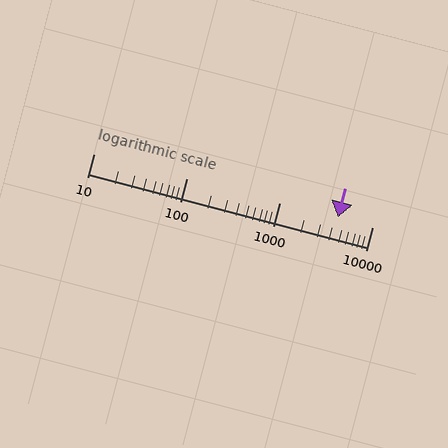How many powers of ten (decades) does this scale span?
The scale spans 3 decades, from 10 to 10000.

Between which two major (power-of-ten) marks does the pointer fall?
The pointer is between 1000 and 10000.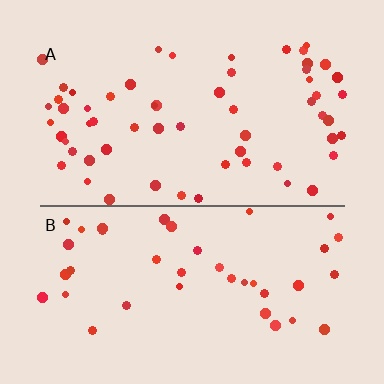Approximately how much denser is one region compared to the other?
Approximately 1.5× — region A over region B.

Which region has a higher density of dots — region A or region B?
A (the top).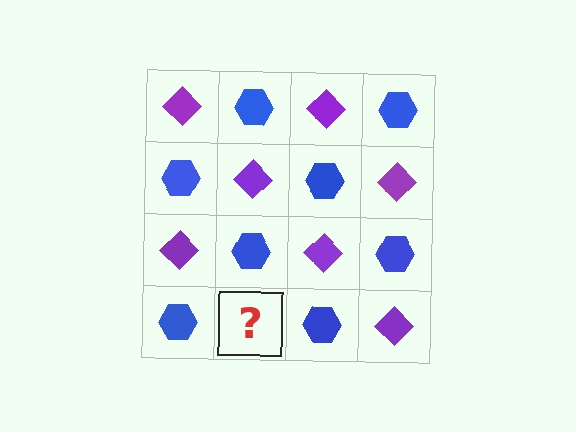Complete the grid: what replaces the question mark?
The question mark should be replaced with a purple diamond.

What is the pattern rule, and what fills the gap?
The rule is that it alternates purple diamond and blue hexagon in a checkerboard pattern. The gap should be filled with a purple diamond.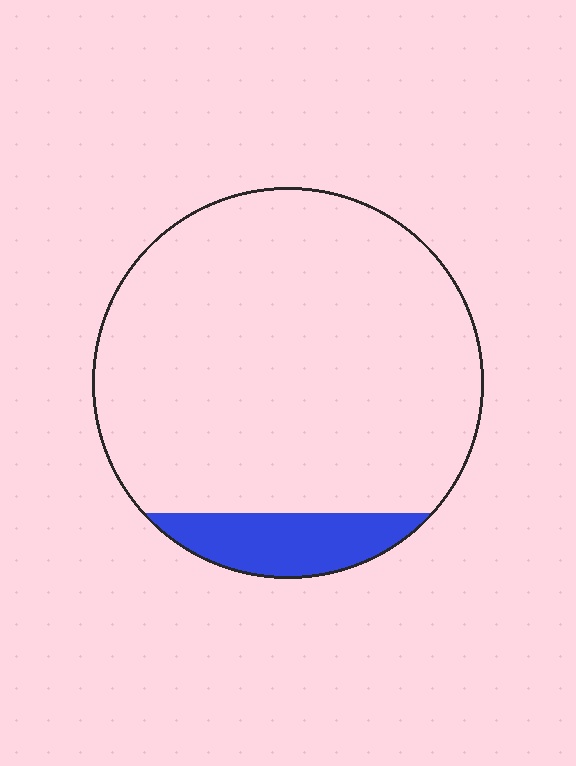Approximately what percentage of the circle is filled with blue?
Approximately 10%.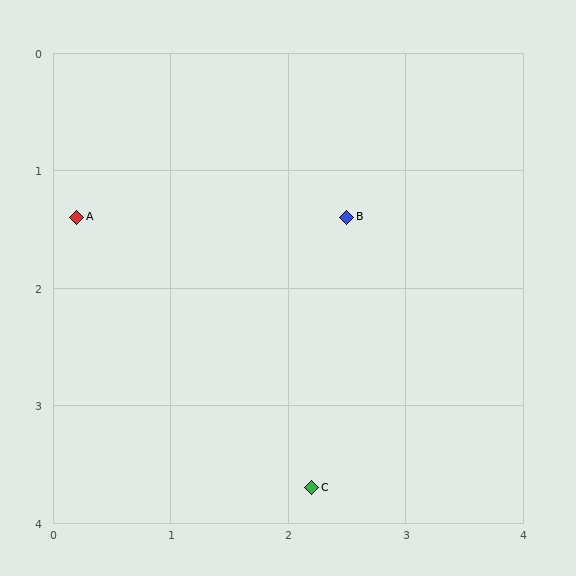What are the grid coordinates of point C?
Point C is at approximately (2.2, 3.7).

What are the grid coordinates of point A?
Point A is at approximately (0.2, 1.4).